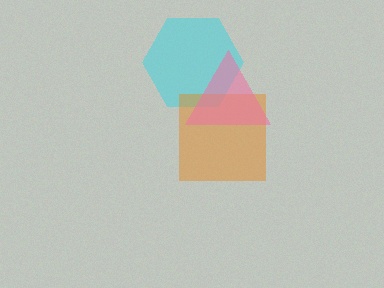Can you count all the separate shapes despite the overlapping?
Yes, there are 3 separate shapes.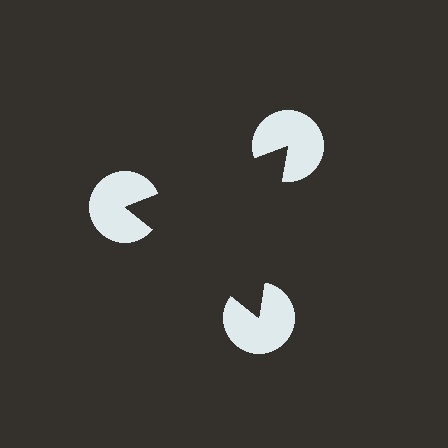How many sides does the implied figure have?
3 sides.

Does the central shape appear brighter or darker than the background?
It typically appears slightly darker than the background, even though no actual brightness change is drawn.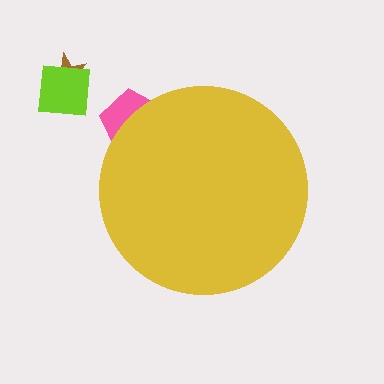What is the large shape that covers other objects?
A yellow circle.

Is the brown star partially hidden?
No, the brown star is fully visible.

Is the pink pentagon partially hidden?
Yes, the pink pentagon is partially hidden behind the yellow circle.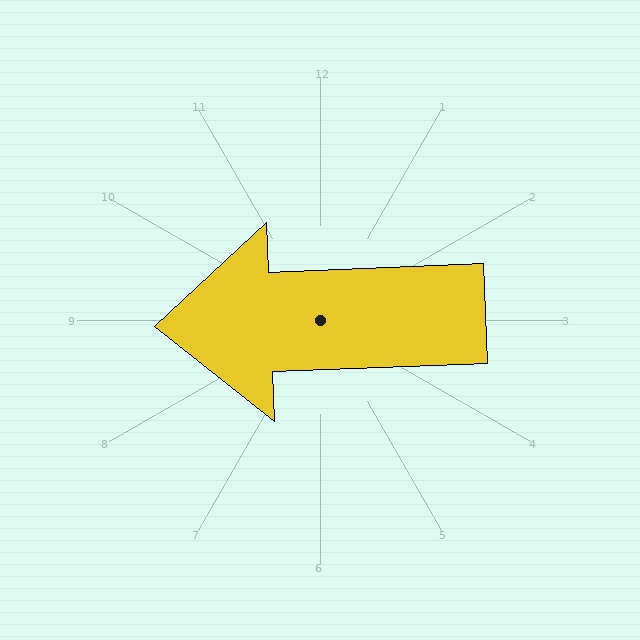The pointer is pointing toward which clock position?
Roughly 9 o'clock.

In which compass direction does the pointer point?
West.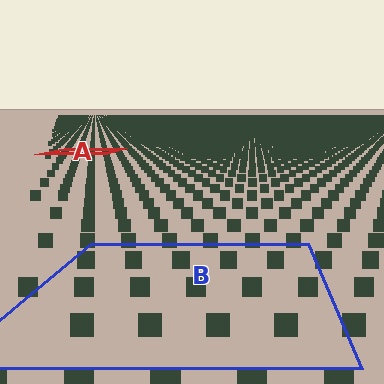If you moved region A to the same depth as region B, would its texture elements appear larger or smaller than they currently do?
They would appear larger. At a closer depth, the same texture elements are projected at a bigger on-screen size.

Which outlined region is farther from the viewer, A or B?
Region A is farther from the viewer — the texture elements inside it appear smaller and more densely packed.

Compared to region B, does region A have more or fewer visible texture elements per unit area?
Region A has more texture elements per unit area — they are packed more densely because it is farther away.